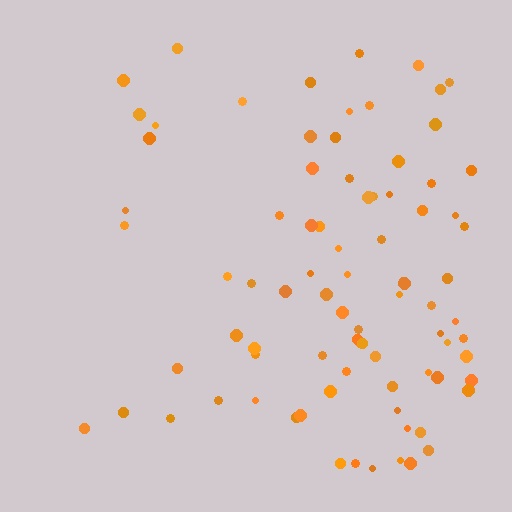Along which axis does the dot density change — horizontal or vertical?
Horizontal.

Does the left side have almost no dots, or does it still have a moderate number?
Still a moderate number, just noticeably fewer than the right.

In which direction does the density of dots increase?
From left to right, with the right side densest.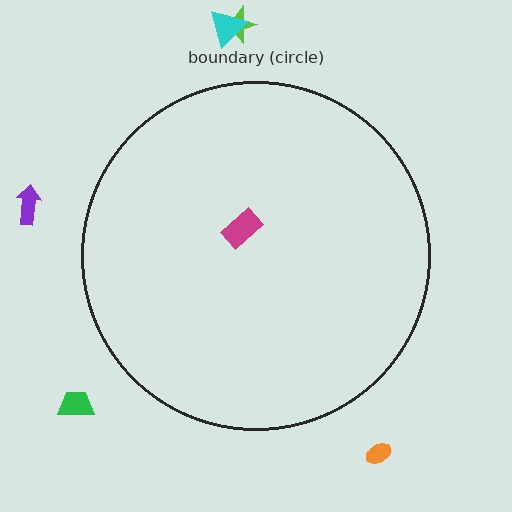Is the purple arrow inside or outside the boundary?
Outside.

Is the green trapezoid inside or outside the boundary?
Outside.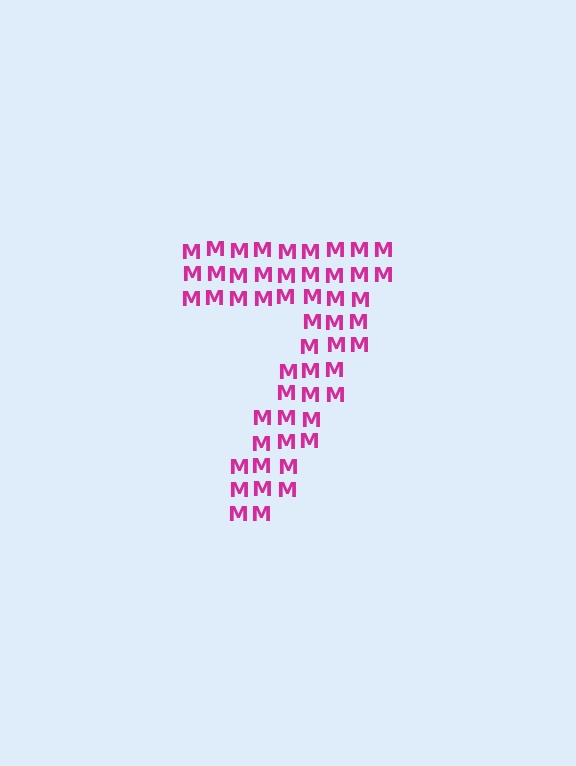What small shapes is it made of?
It is made of small letter M's.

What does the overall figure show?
The overall figure shows the digit 7.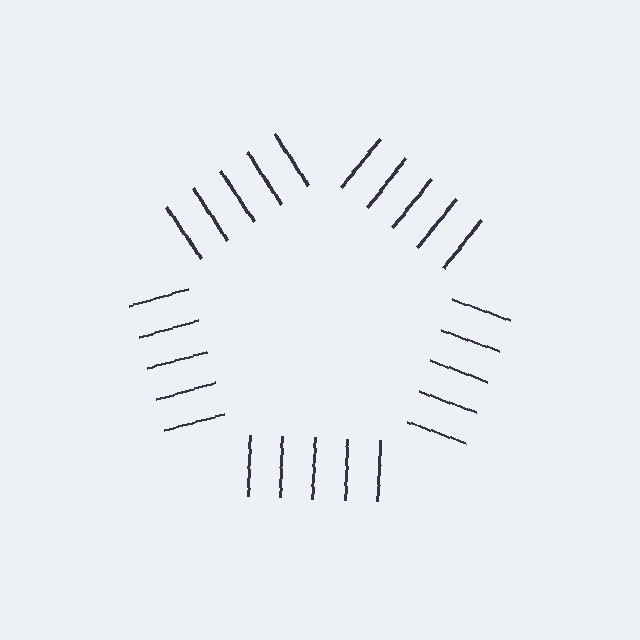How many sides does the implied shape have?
5 sides — the line-ends trace a pentagon.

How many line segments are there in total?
25 — 5 along each of the 5 edges.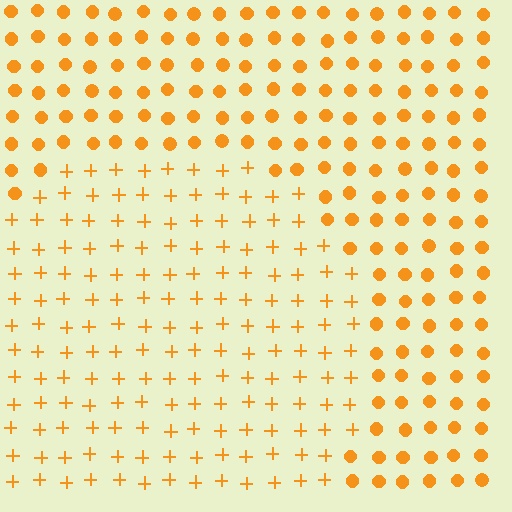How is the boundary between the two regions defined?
The boundary is defined by a change in element shape: plus signs inside vs. circles outside. All elements share the same color and spacing.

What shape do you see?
I see a circle.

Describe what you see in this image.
The image is filled with small orange elements arranged in a uniform grid. A circle-shaped region contains plus signs, while the surrounding area contains circles. The boundary is defined purely by the change in element shape.